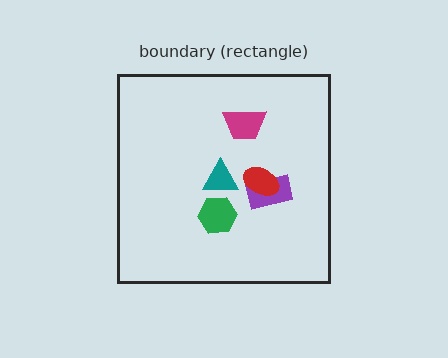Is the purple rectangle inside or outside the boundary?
Inside.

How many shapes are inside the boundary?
5 inside, 0 outside.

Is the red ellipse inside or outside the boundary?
Inside.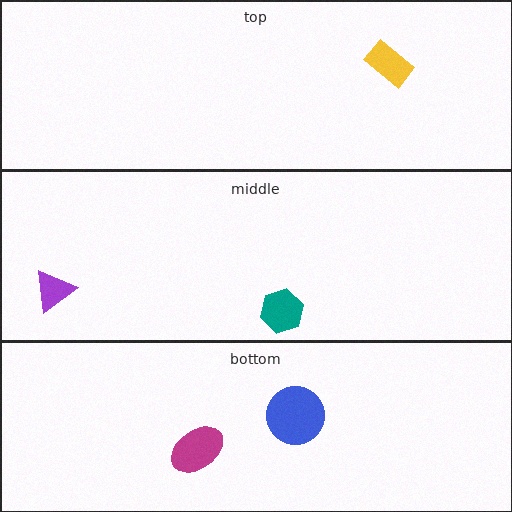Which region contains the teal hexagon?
The middle region.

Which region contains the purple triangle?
The middle region.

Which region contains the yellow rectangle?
The top region.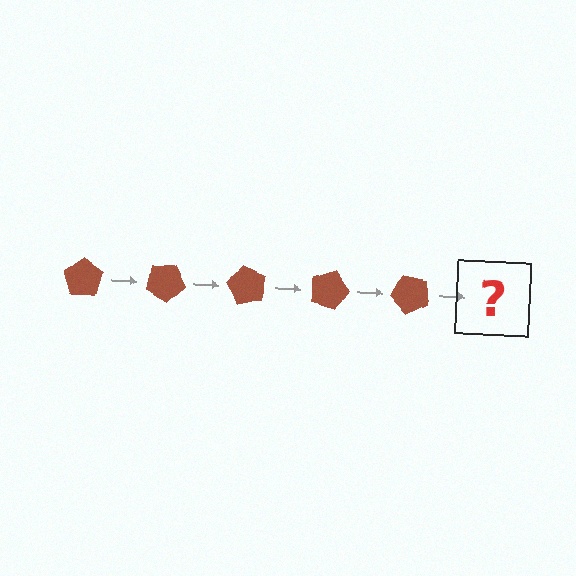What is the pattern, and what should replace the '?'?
The pattern is that the pentagon rotates 30 degrees each step. The '?' should be a brown pentagon rotated 150 degrees.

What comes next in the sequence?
The next element should be a brown pentagon rotated 150 degrees.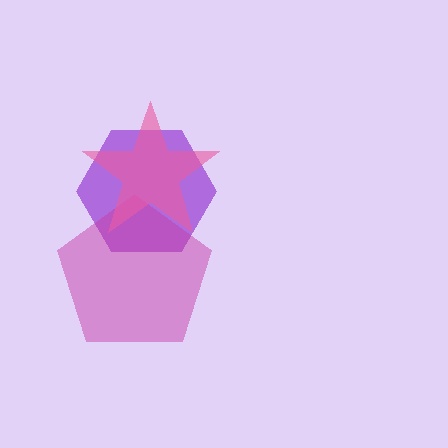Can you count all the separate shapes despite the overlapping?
Yes, there are 3 separate shapes.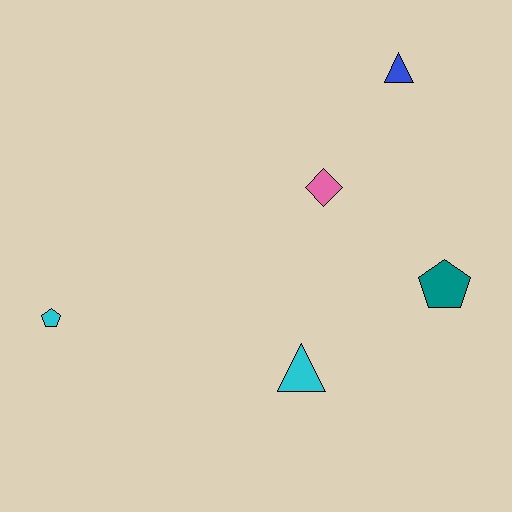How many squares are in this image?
There are no squares.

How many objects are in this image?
There are 5 objects.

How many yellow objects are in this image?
There are no yellow objects.